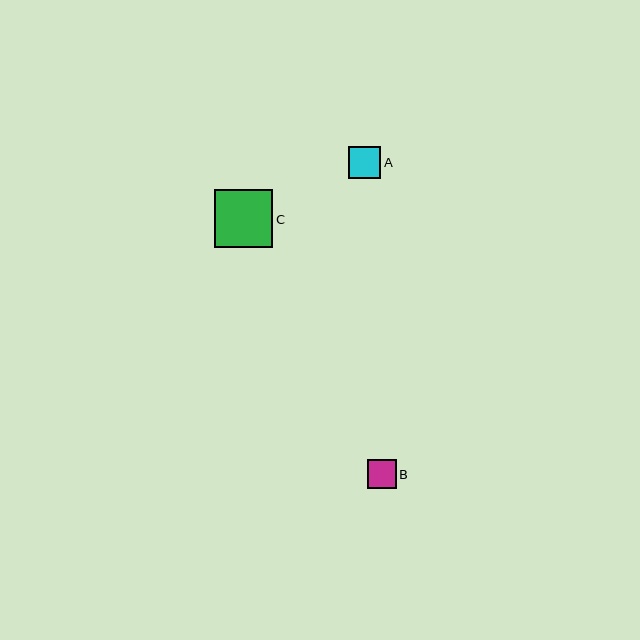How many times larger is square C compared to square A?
Square C is approximately 1.8 times the size of square A.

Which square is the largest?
Square C is the largest with a size of approximately 58 pixels.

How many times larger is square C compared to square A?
Square C is approximately 1.8 times the size of square A.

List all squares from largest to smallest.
From largest to smallest: C, A, B.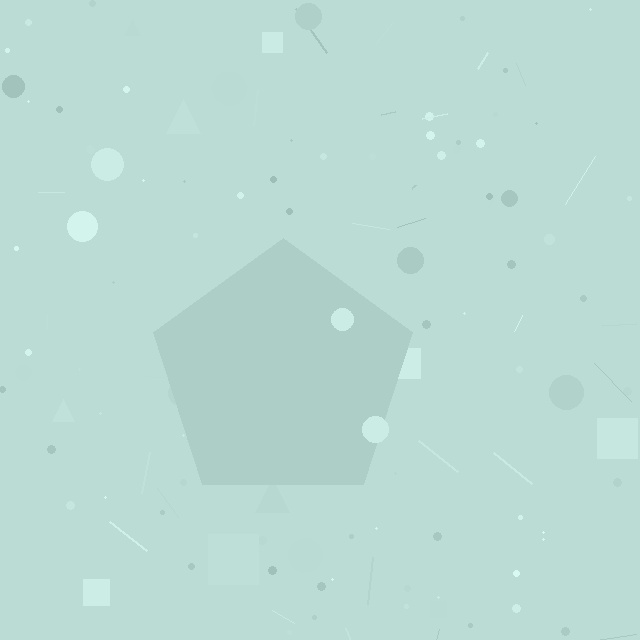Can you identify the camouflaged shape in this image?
The camouflaged shape is a pentagon.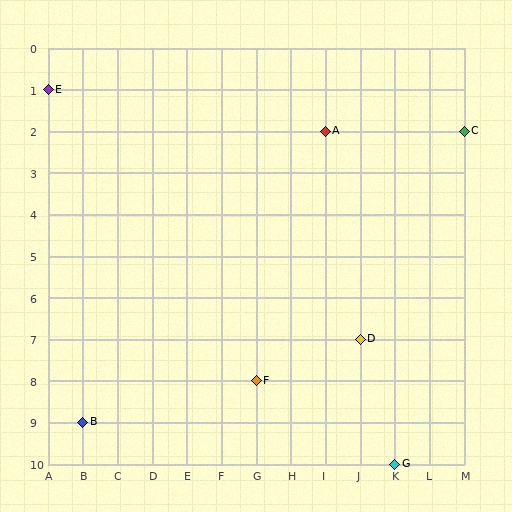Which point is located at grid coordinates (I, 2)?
Point A is at (I, 2).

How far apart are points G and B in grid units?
Points G and B are 9 columns and 1 row apart (about 9.1 grid units diagonally).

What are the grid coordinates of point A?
Point A is at grid coordinates (I, 2).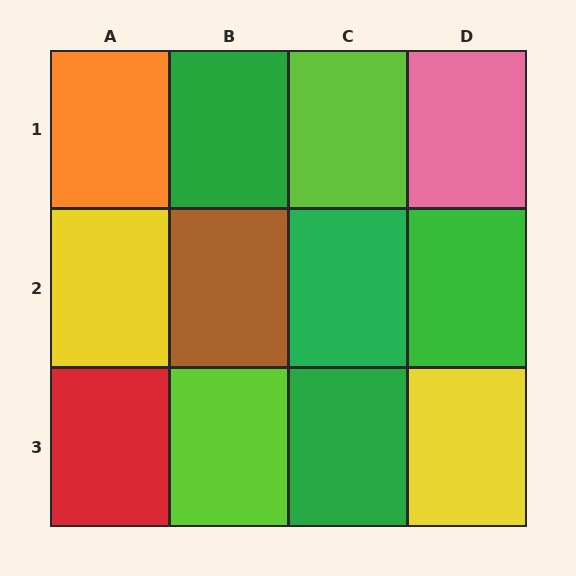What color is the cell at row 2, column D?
Green.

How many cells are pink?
1 cell is pink.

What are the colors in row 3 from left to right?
Red, lime, green, yellow.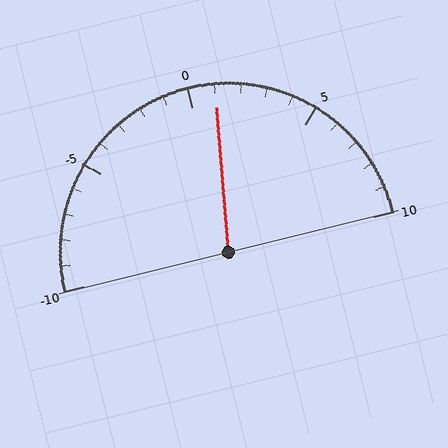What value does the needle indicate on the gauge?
The needle indicates approximately 1.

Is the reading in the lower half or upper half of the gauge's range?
The reading is in the upper half of the range (-10 to 10).